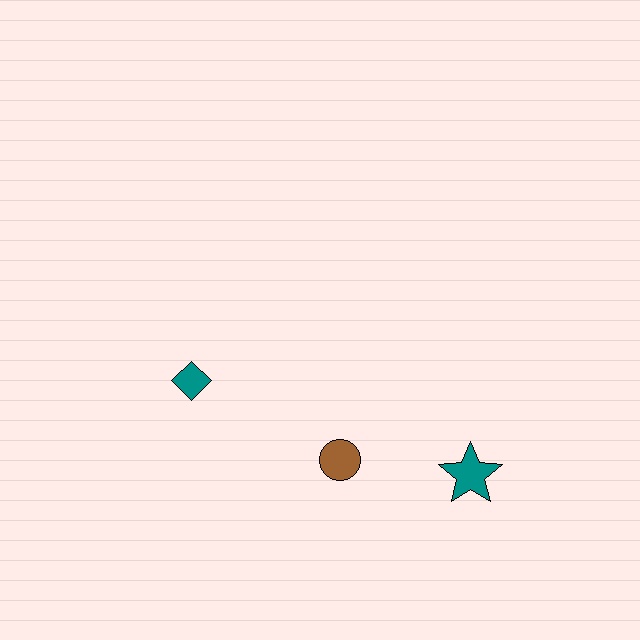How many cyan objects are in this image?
There are no cyan objects.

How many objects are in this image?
There are 3 objects.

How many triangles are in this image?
There are no triangles.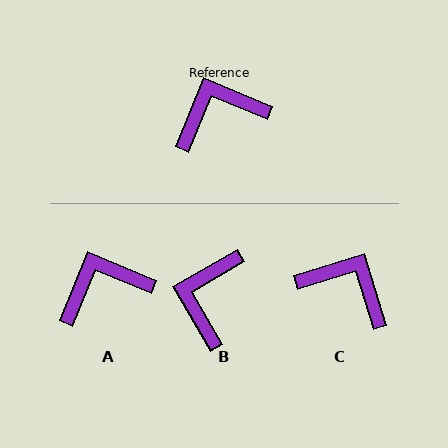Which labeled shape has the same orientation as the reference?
A.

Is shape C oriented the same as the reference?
No, it is off by about 51 degrees.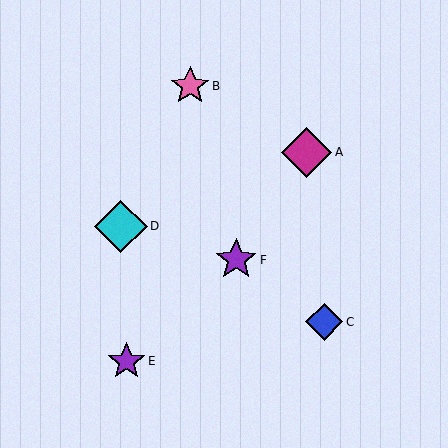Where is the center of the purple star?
The center of the purple star is at (236, 260).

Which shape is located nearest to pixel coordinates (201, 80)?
The pink star (labeled B) at (190, 86) is nearest to that location.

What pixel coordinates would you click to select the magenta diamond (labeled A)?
Click at (307, 152) to select the magenta diamond A.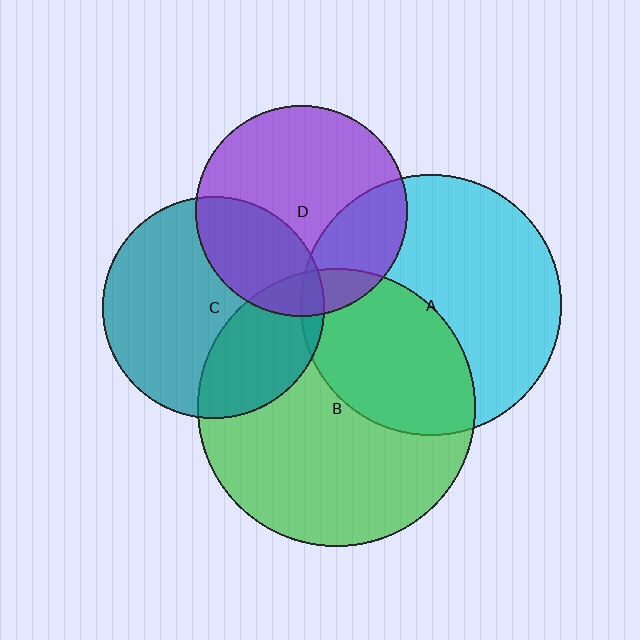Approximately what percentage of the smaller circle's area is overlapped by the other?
Approximately 25%.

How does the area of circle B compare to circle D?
Approximately 1.7 times.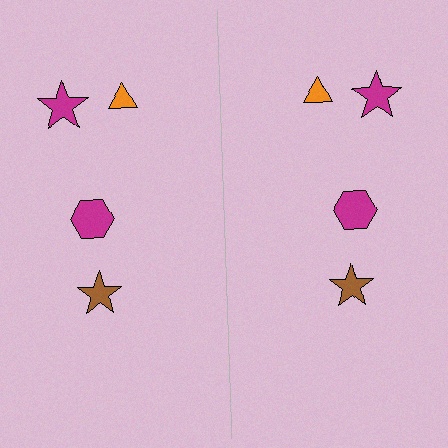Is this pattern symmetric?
Yes, this pattern has bilateral (reflection) symmetry.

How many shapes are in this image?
There are 8 shapes in this image.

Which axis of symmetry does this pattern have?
The pattern has a vertical axis of symmetry running through the center of the image.